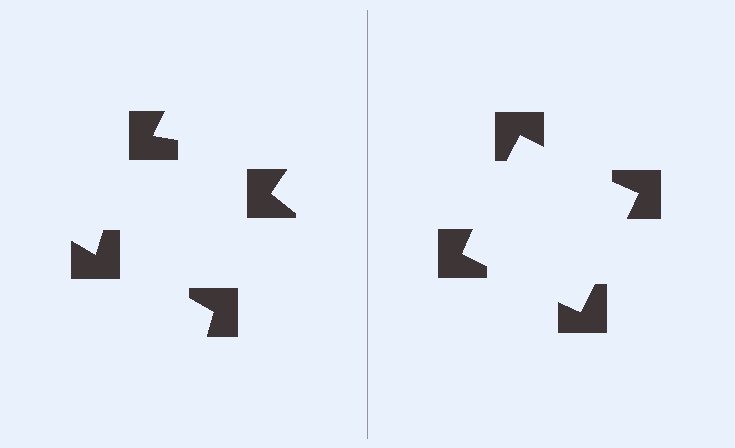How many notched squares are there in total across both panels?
8 — 4 on each side.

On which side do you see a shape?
An illusory square appears on the right side. On the left side the wedge cuts are rotated, so no coherent shape forms.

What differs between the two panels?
The notched squares are positioned identically on both sides; only the wedge orientations differ. On the right they align to a square; on the left they are misaligned.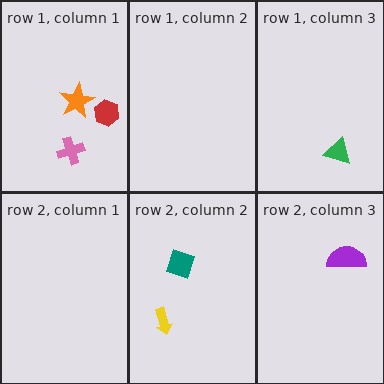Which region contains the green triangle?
The row 1, column 3 region.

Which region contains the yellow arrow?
The row 2, column 2 region.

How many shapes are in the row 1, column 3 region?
1.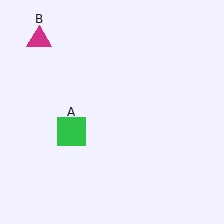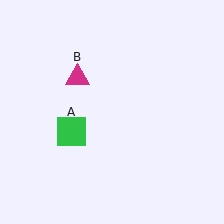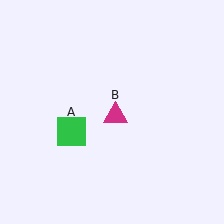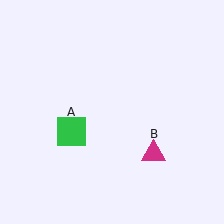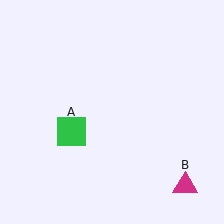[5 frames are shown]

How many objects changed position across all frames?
1 object changed position: magenta triangle (object B).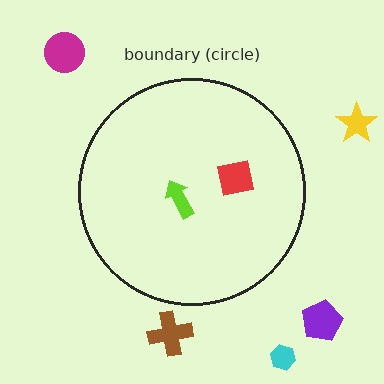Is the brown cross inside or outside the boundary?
Outside.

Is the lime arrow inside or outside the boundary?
Inside.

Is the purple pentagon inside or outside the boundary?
Outside.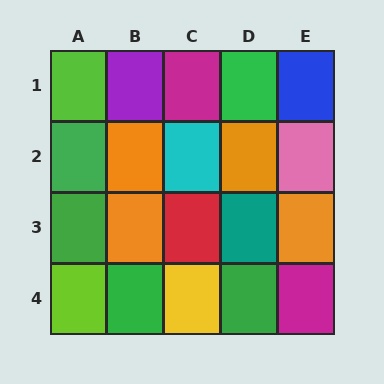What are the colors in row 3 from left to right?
Green, orange, red, teal, orange.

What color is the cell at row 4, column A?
Lime.